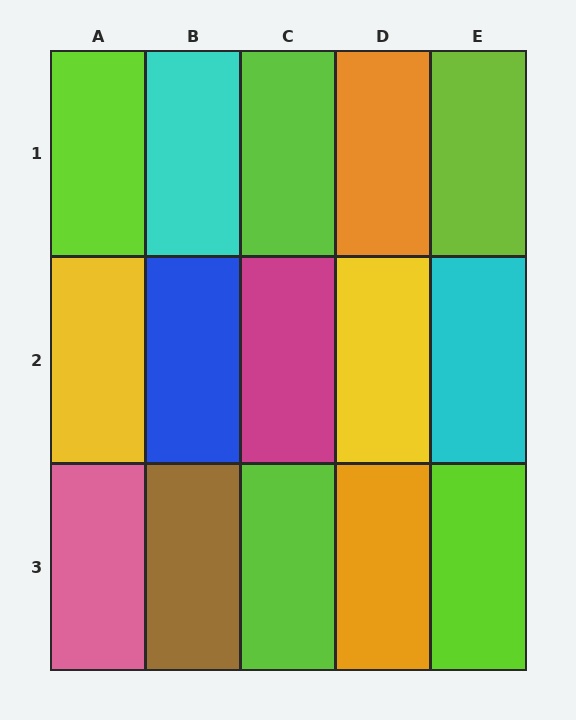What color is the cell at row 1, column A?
Lime.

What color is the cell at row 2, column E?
Cyan.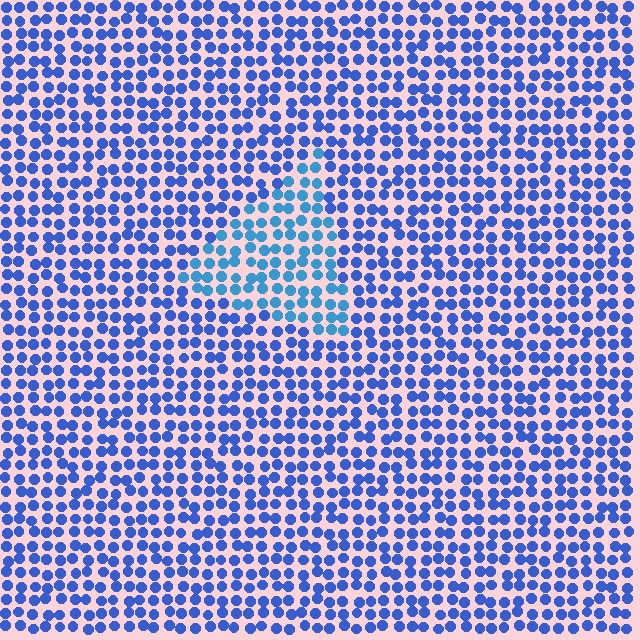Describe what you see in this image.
The image is filled with small blue elements in a uniform arrangement. A triangle-shaped region is visible where the elements are tinted to a slightly different hue, forming a subtle color boundary.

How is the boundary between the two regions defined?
The boundary is defined purely by a slight shift in hue (about 24 degrees). Spacing, size, and orientation are identical on both sides.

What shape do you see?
I see a triangle.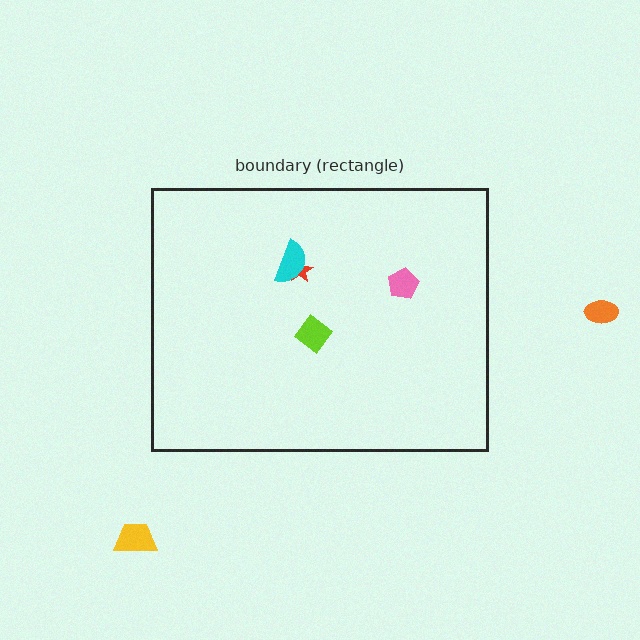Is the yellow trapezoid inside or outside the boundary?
Outside.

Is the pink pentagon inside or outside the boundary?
Inside.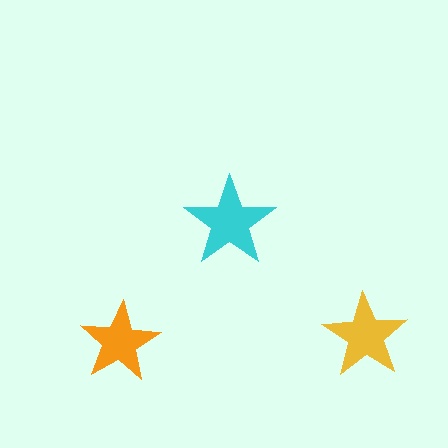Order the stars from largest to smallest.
the cyan one, the yellow one, the orange one.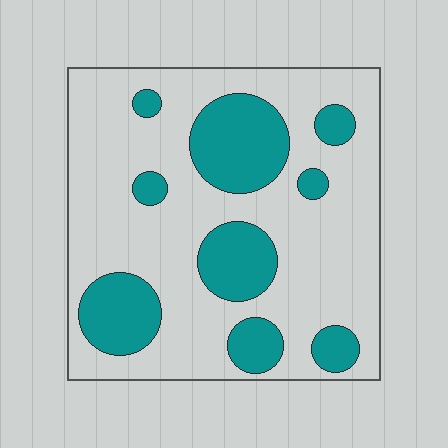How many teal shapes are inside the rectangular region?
9.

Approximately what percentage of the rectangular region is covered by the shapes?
Approximately 25%.